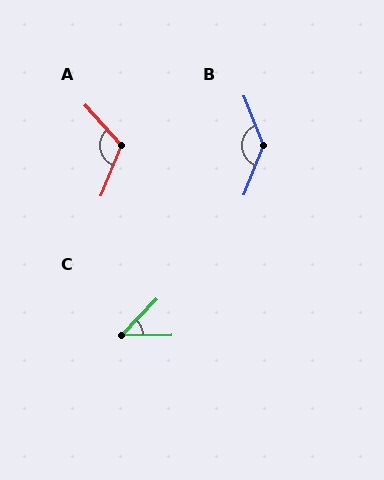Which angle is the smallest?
C, at approximately 46 degrees.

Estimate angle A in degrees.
Approximately 116 degrees.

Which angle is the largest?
B, at approximately 136 degrees.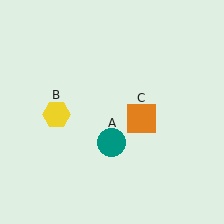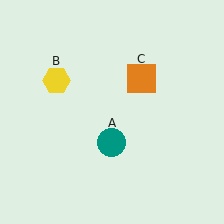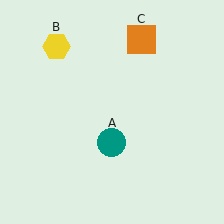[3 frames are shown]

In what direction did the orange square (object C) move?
The orange square (object C) moved up.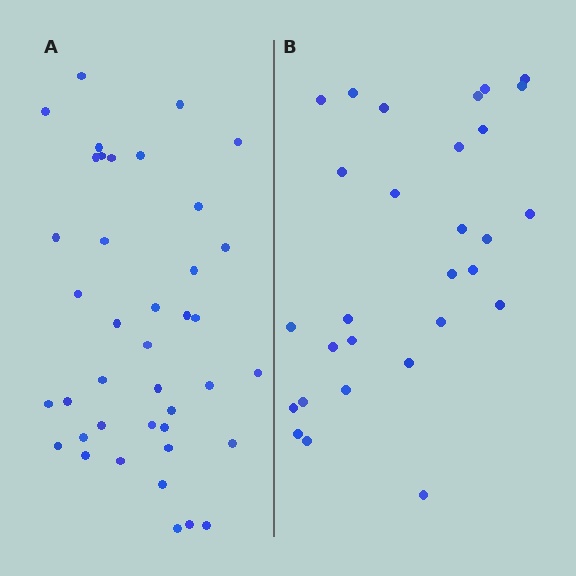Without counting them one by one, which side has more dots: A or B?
Region A (the left region) has more dots.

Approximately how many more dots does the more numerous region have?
Region A has roughly 12 or so more dots than region B.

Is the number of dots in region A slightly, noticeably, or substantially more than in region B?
Region A has noticeably more, but not dramatically so. The ratio is roughly 1.4 to 1.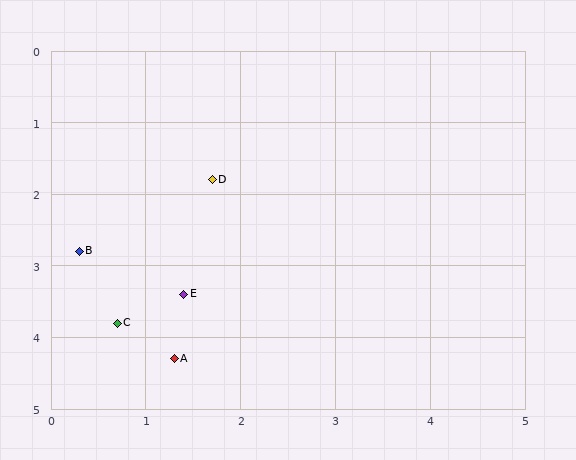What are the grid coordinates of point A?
Point A is at approximately (1.3, 4.3).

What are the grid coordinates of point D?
Point D is at approximately (1.7, 1.8).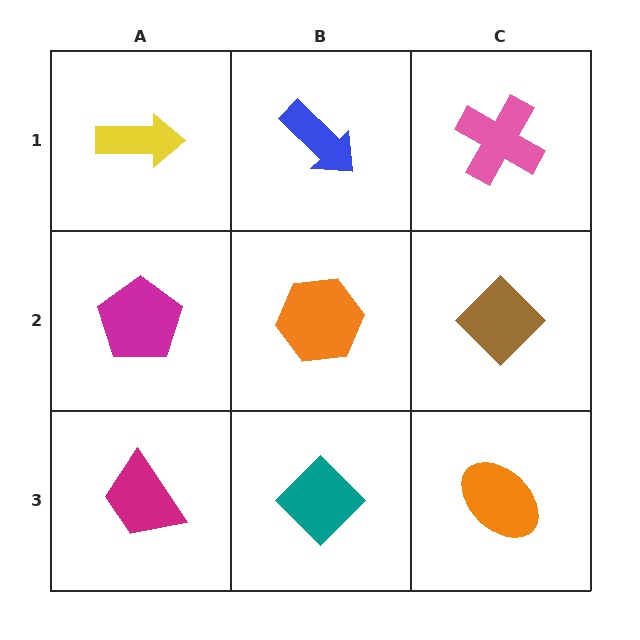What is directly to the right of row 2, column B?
A brown diamond.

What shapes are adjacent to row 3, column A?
A magenta pentagon (row 2, column A), a teal diamond (row 3, column B).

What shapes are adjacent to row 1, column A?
A magenta pentagon (row 2, column A), a blue arrow (row 1, column B).